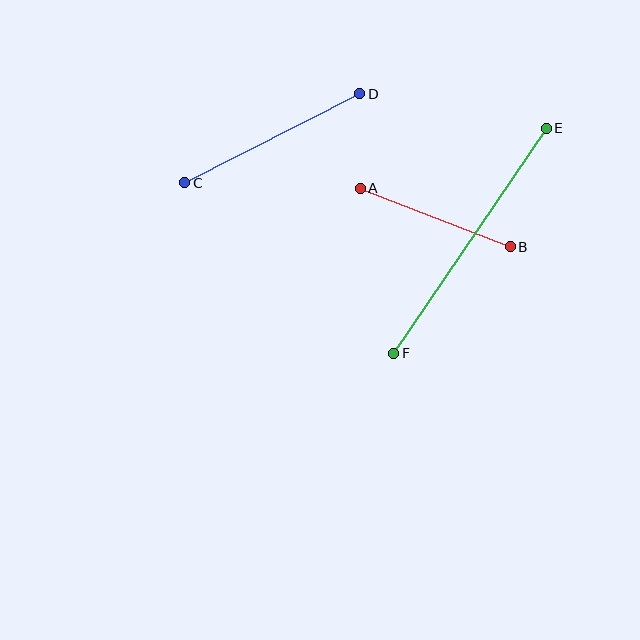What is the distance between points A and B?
The distance is approximately 161 pixels.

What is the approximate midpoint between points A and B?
The midpoint is at approximately (435, 217) pixels.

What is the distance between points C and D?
The distance is approximately 197 pixels.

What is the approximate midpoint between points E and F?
The midpoint is at approximately (470, 241) pixels.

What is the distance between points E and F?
The distance is approximately 272 pixels.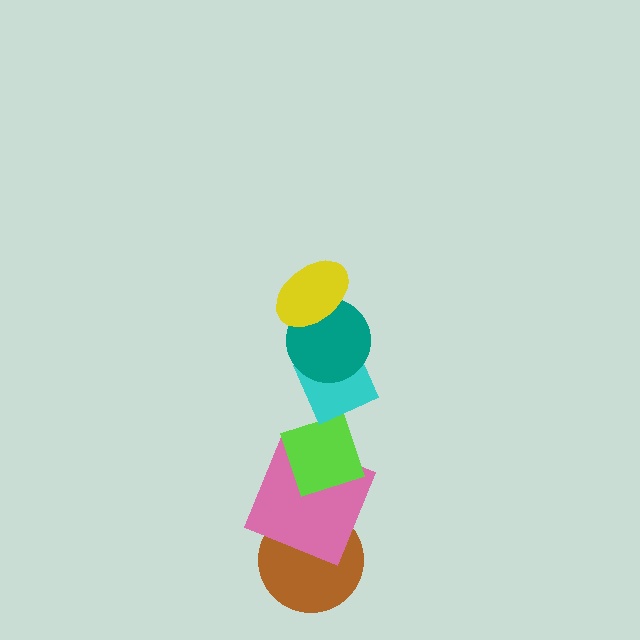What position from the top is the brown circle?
The brown circle is 6th from the top.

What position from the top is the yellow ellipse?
The yellow ellipse is 1st from the top.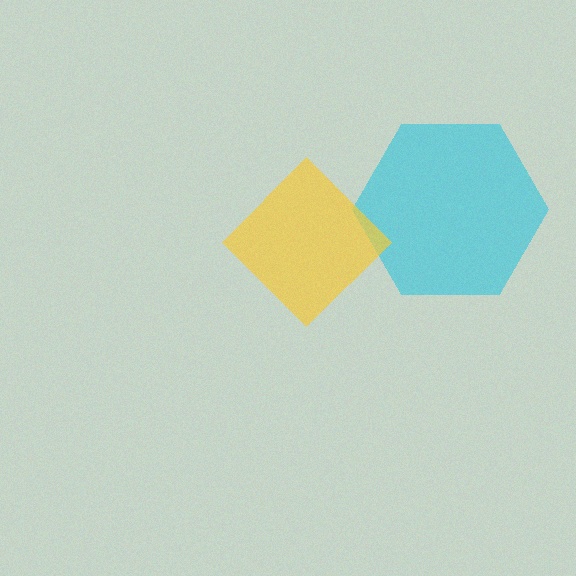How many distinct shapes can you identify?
There are 2 distinct shapes: a cyan hexagon, a yellow diamond.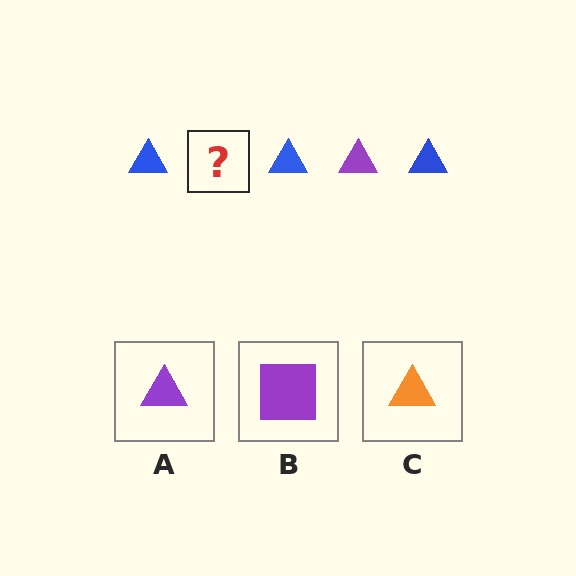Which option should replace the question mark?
Option A.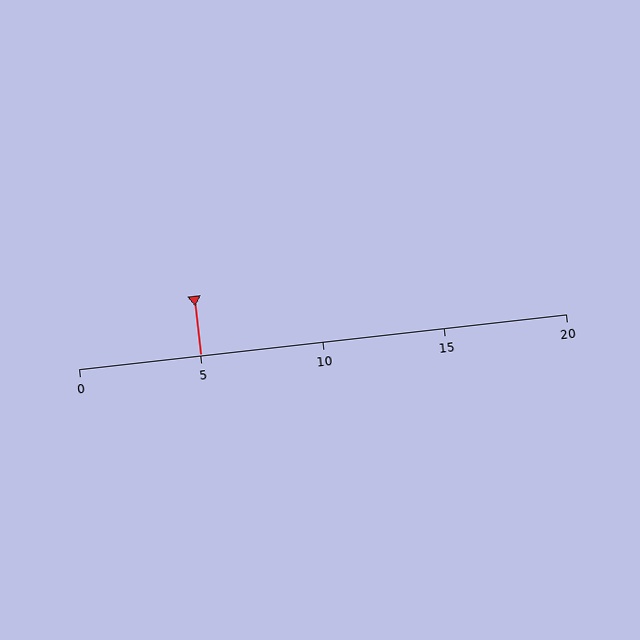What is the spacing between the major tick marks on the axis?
The major ticks are spaced 5 apart.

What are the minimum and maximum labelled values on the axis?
The axis runs from 0 to 20.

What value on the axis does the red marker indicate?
The marker indicates approximately 5.